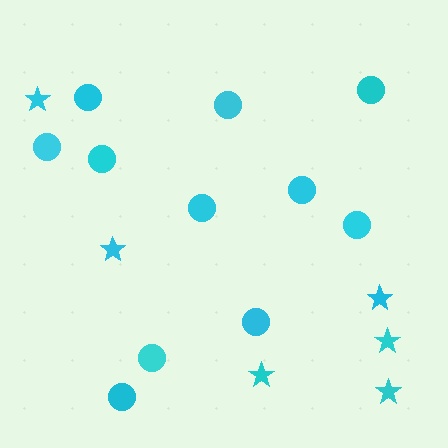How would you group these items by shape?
There are 2 groups: one group of stars (6) and one group of circles (11).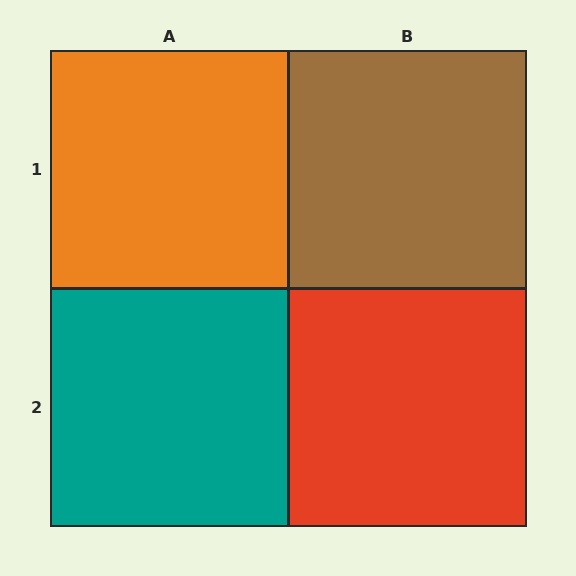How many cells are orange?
1 cell is orange.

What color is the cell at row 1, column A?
Orange.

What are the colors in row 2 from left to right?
Teal, red.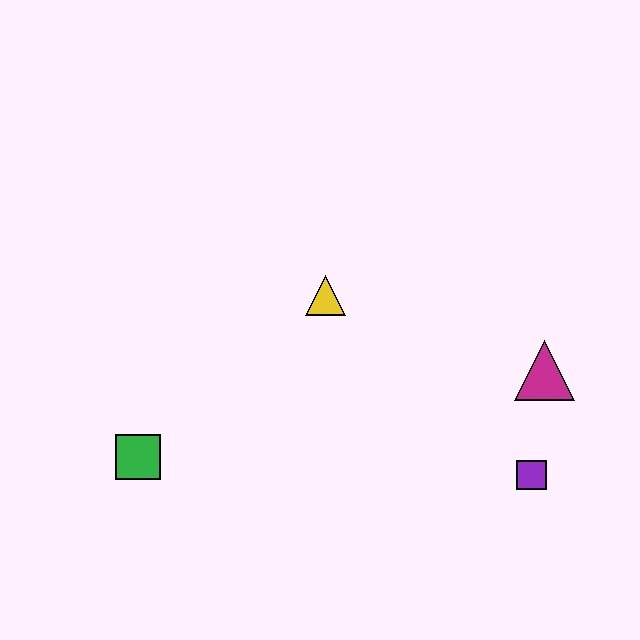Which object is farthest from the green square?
The magenta triangle is farthest from the green square.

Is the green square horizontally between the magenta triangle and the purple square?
No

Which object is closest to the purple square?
The magenta triangle is closest to the purple square.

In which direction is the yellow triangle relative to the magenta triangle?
The yellow triangle is to the left of the magenta triangle.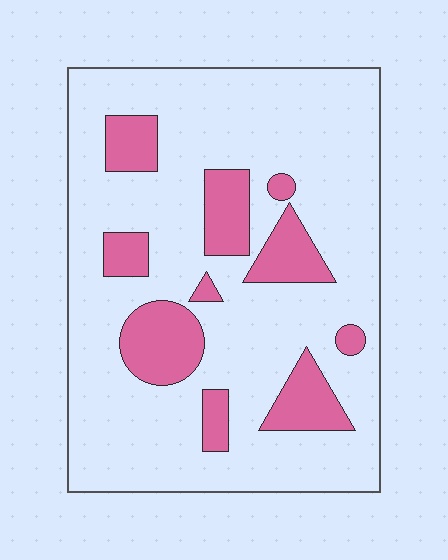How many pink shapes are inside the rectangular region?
10.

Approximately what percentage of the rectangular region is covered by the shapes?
Approximately 20%.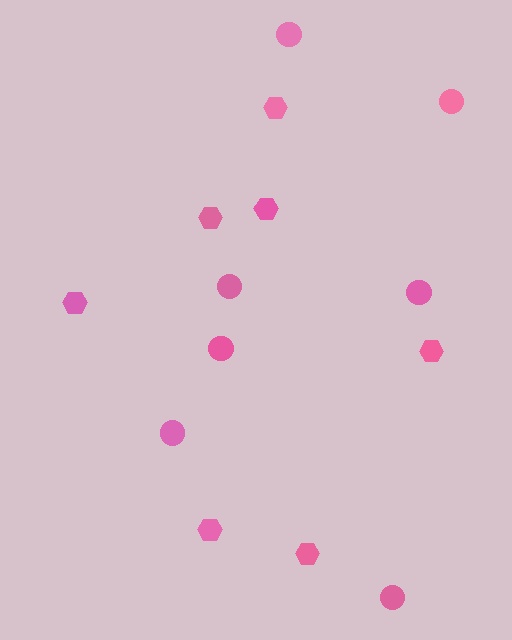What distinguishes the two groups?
There are 2 groups: one group of hexagons (7) and one group of circles (7).